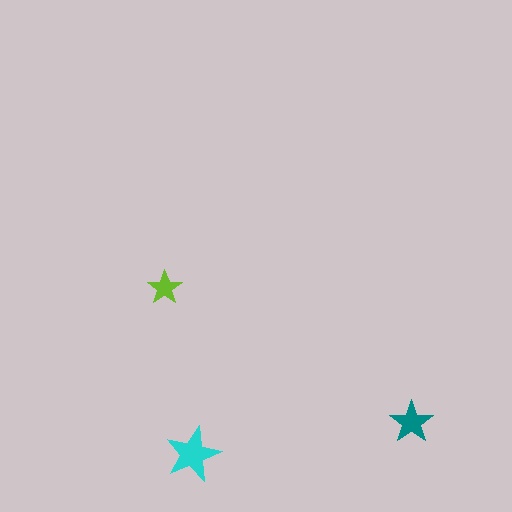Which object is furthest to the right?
The teal star is rightmost.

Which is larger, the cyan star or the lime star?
The cyan one.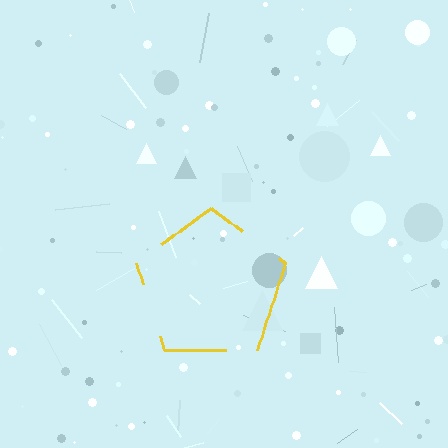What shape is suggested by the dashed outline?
The dashed outline suggests a pentagon.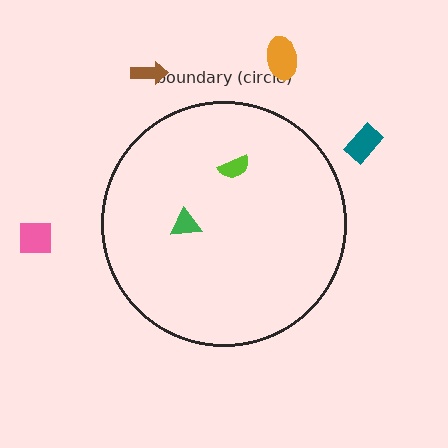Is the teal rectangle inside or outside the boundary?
Outside.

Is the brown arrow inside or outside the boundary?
Outside.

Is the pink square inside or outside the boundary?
Outside.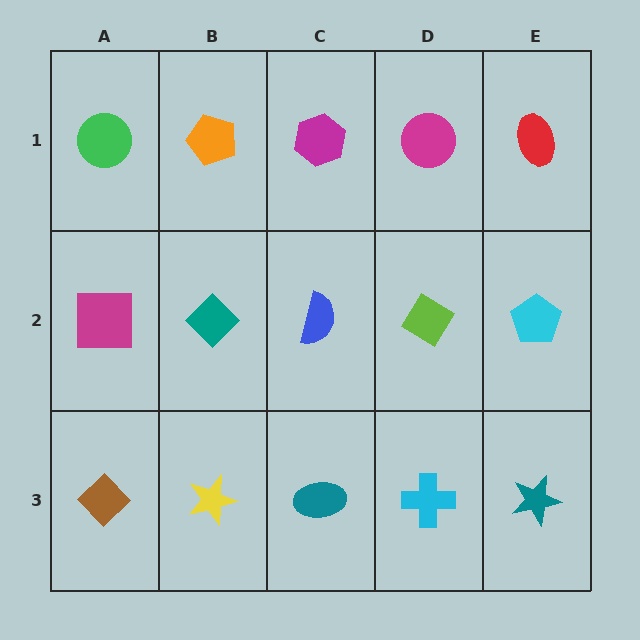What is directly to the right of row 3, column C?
A cyan cross.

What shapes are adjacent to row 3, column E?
A cyan pentagon (row 2, column E), a cyan cross (row 3, column D).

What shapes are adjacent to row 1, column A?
A magenta square (row 2, column A), an orange pentagon (row 1, column B).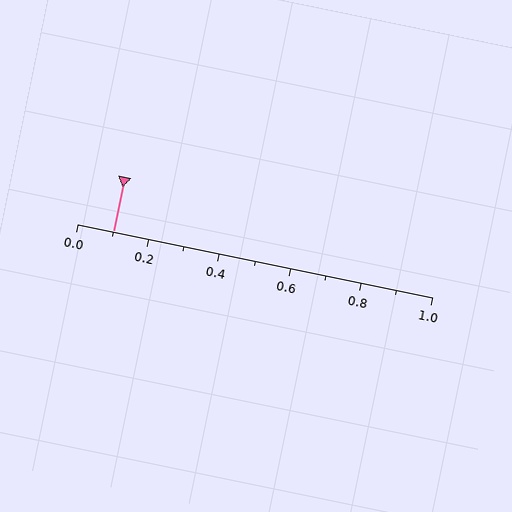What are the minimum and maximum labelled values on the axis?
The axis runs from 0.0 to 1.0.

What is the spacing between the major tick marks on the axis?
The major ticks are spaced 0.2 apart.